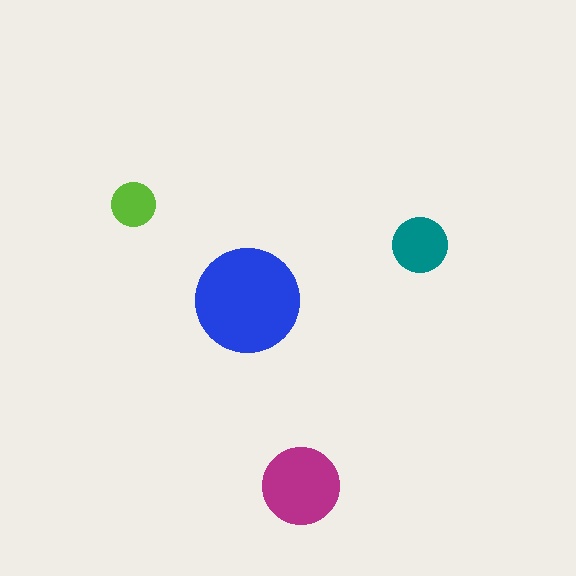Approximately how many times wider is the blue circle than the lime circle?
About 2.5 times wider.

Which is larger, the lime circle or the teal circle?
The teal one.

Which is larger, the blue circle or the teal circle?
The blue one.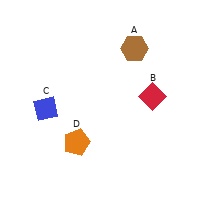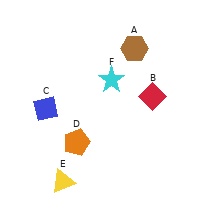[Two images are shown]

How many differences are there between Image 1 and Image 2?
There are 2 differences between the two images.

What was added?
A yellow triangle (E), a cyan star (F) were added in Image 2.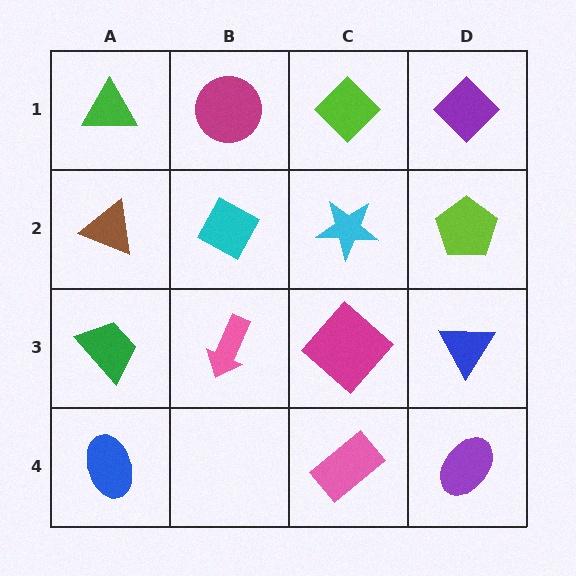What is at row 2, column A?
A brown triangle.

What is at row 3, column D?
A blue triangle.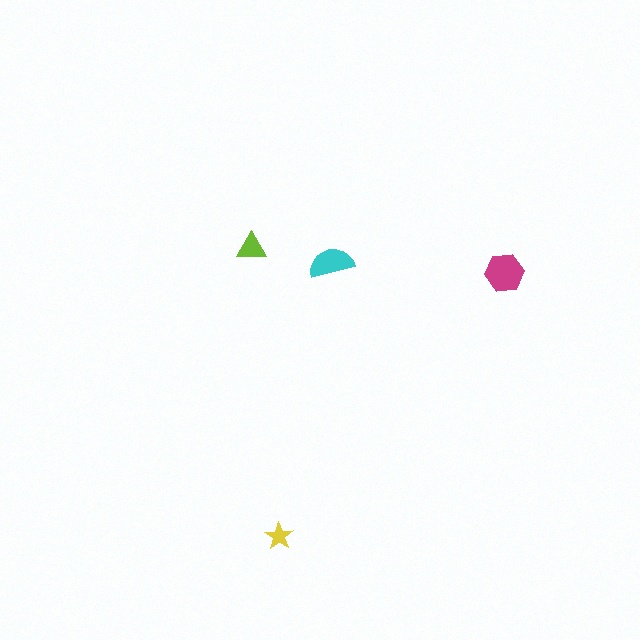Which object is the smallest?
The yellow star.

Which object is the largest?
The magenta hexagon.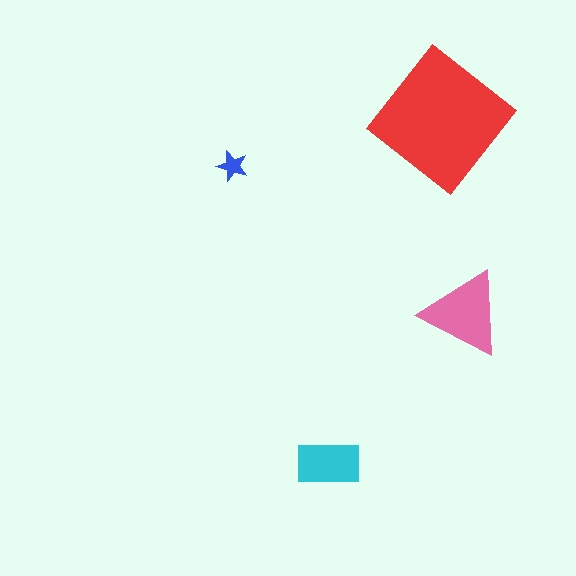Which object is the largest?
The red diamond.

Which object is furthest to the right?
The pink triangle is rightmost.